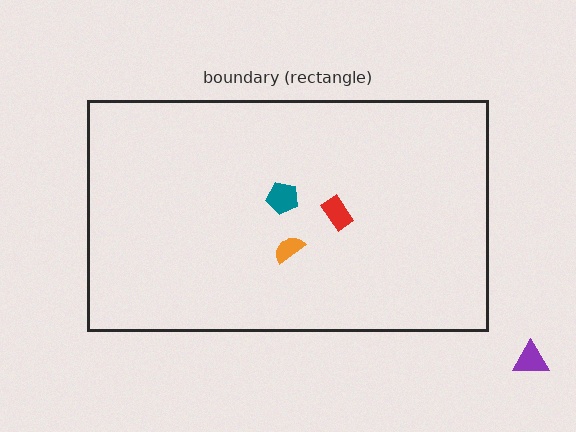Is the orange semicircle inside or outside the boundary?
Inside.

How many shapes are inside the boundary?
3 inside, 1 outside.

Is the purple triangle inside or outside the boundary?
Outside.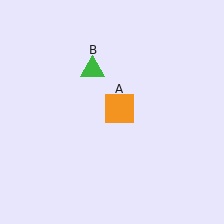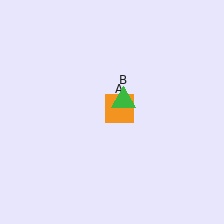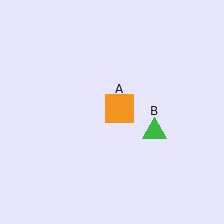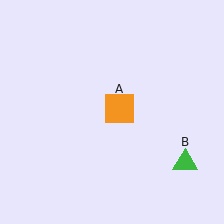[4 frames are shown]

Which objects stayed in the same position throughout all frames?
Orange square (object A) remained stationary.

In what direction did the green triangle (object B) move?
The green triangle (object B) moved down and to the right.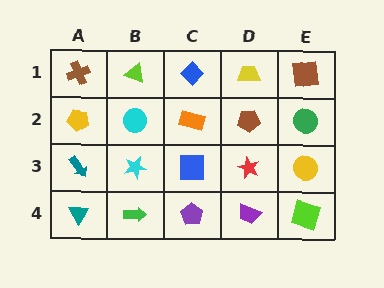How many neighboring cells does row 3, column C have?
4.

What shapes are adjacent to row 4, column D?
A red star (row 3, column D), a purple pentagon (row 4, column C), a lime square (row 4, column E).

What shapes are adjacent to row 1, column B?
A cyan circle (row 2, column B), a brown cross (row 1, column A), a blue diamond (row 1, column C).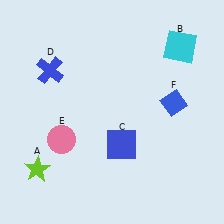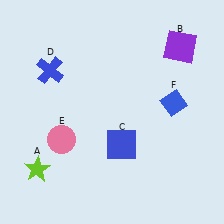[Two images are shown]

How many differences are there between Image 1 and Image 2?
There is 1 difference between the two images.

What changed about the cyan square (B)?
In Image 1, B is cyan. In Image 2, it changed to purple.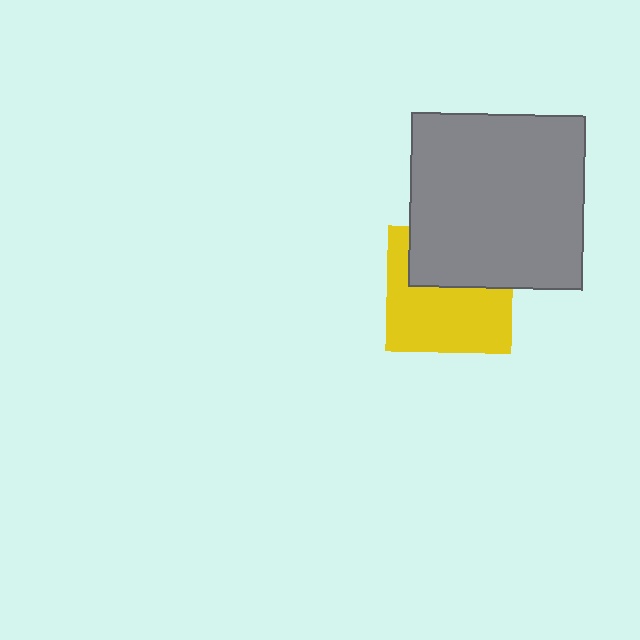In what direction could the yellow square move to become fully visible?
The yellow square could move down. That would shift it out from behind the gray square entirely.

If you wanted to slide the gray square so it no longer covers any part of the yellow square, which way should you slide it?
Slide it up — that is the most direct way to separate the two shapes.